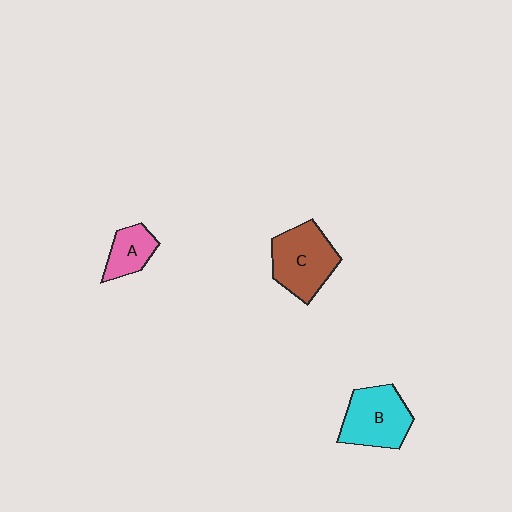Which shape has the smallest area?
Shape A (pink).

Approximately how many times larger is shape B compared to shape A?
Approximately 1.8 times.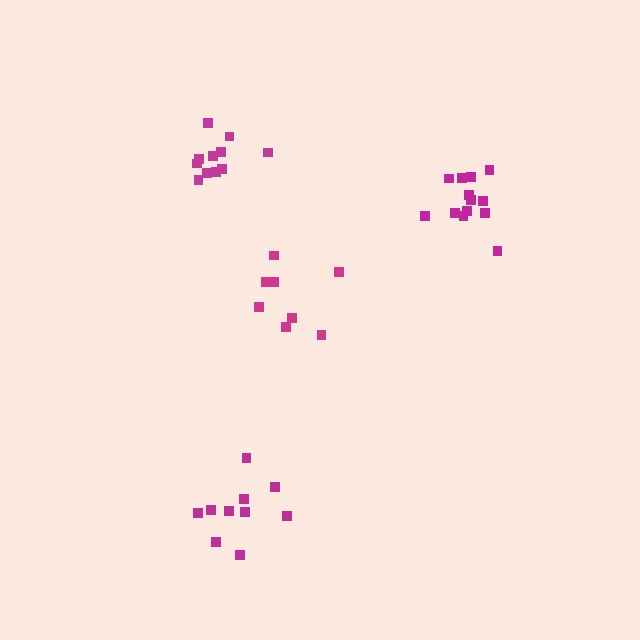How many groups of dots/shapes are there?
There are 4 groups.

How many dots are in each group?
Group 1: 8 dots, Group 2: 13 dots, Group 3: 10 dots, Group 4: 11 dots (42 total).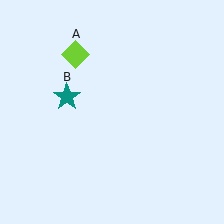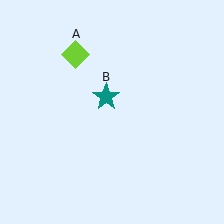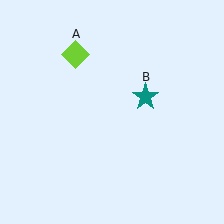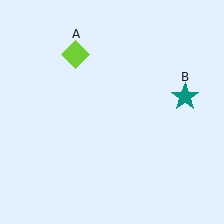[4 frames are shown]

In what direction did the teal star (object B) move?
The teal star (object B) moved right.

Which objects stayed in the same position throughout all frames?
Lime diamond (object A) remained stationary.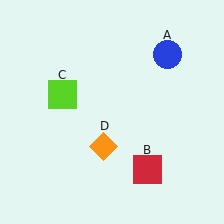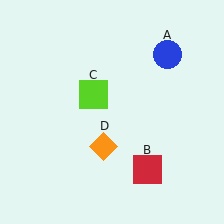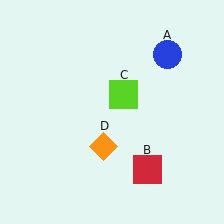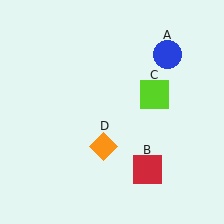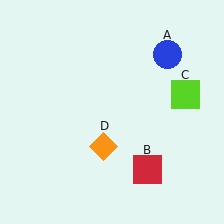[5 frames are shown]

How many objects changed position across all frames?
1 object changed position: lime square (object C).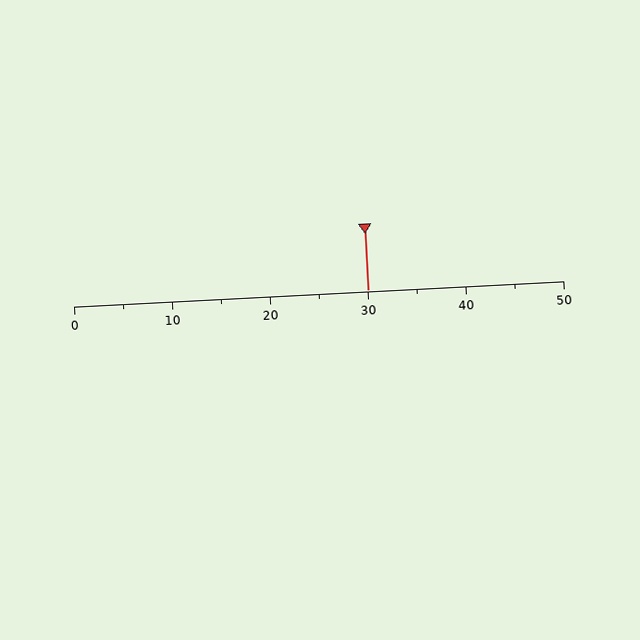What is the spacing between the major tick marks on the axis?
The major ticks are spaced 10 apart.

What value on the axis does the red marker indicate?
The marker indicates approximately 30.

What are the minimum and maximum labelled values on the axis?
The axis runs from 0 to 50.